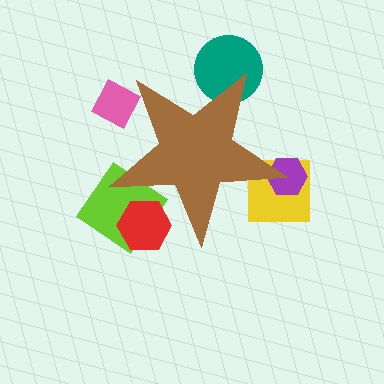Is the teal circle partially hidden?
Yes, the teal circle is partially hidden behind the brown star.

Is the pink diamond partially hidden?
Yes, the pink diamond is partially hidden behind the brown star.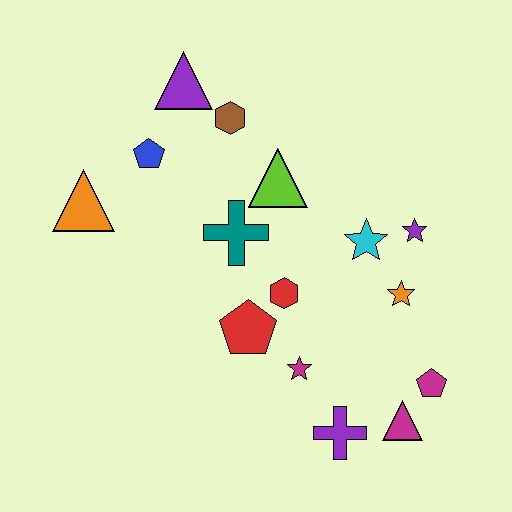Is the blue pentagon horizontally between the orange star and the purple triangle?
No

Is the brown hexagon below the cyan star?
No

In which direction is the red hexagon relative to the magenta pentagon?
The red hexagon is to the left of the magenta pentagon.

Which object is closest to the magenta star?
The red pentagon is closest to the magenta star.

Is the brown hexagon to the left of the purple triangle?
No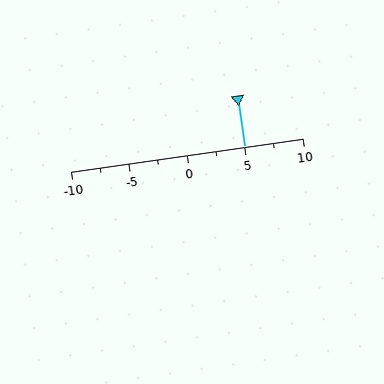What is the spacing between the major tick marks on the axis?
The major ticks are spaced 5 apart.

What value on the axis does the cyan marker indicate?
The marker indicates approximately 5.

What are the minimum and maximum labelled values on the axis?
The axis runs from -10 to 10.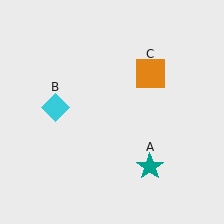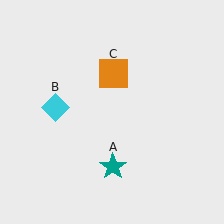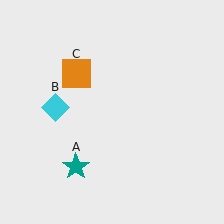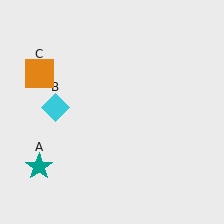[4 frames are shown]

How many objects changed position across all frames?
2 objects changed position: teal star (object A), orange square (object C).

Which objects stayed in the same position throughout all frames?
Cyan diamond (object B) remained stationary.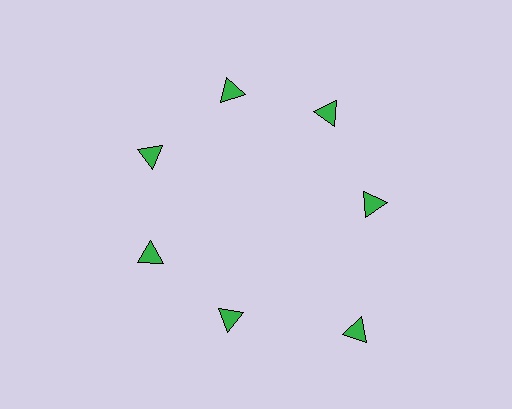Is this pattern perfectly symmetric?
No. The 7 green triangles are arranged in a ring, but one element near the 5 o'clock position is pushed outward from the center, breaking the 7-fold rotational symmetry.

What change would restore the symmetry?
The symmetry would be restored by moving it inward, back onto the ring so that all 7 triangles sit at equal angles and equal distance from the center.